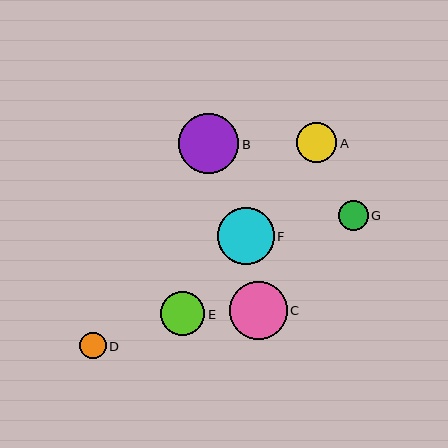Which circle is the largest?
Circle B is the largest with a size of approximately 60 pixels.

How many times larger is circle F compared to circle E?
Circle F is approximately 1.3 times the size of circle E.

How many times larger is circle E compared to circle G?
Circle E is approximately 1.4 times the size of circle G.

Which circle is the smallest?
Circle D is the smallest with a size of approximately 27 pixels.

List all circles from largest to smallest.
From largest to smallest: B, C, F, E, A, G, D.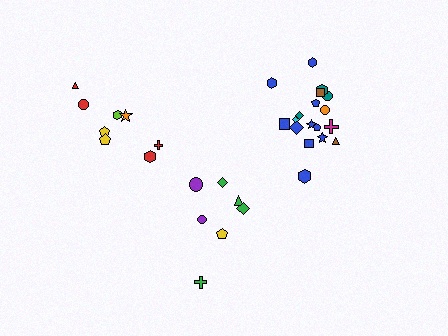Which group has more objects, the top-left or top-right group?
The top-right group.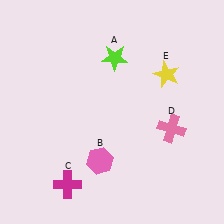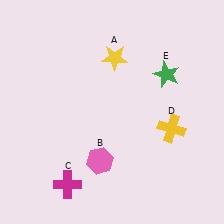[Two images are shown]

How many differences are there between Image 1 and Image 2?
There are 3 differences between the two images.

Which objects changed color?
A changed from lime to yellow. D changed from pink to yellow. E changed from yellow to green.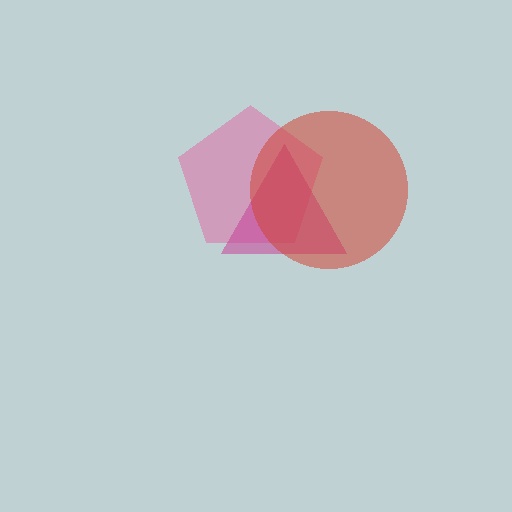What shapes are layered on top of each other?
The layered shapes are: a pink pentagon, a magenta triangle, a red circle.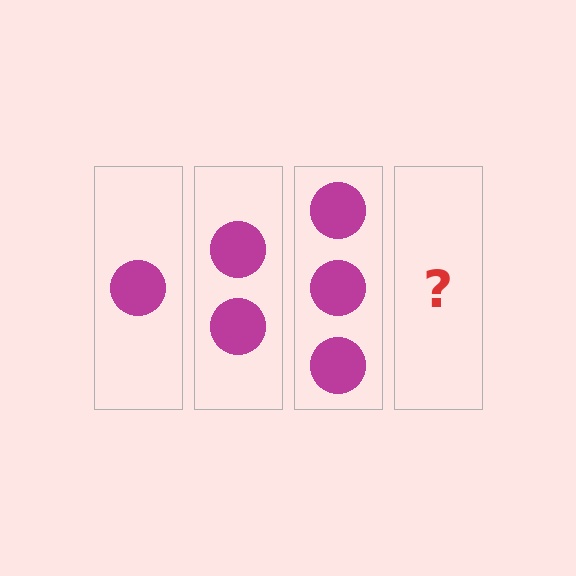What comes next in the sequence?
The next element should be 4 circles.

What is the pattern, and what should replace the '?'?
The pattern is that each step adds one more circle. The '?' should be 4 circles.